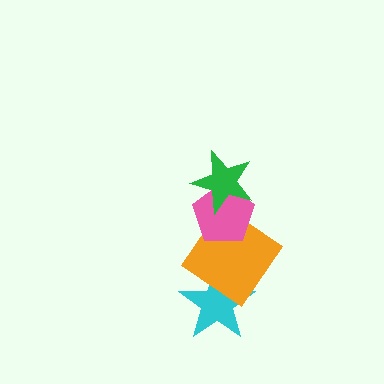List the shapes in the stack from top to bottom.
From top to bottom: the green star, the pink pentagon, the orange diamond, the cyan star.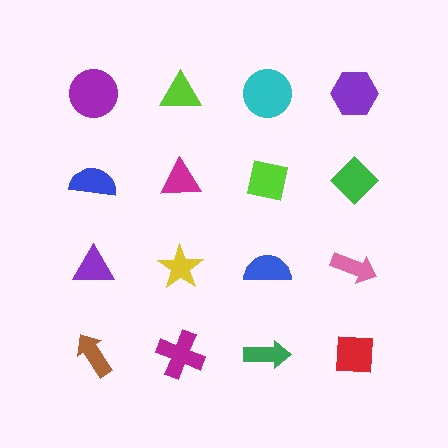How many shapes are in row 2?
4 shapes.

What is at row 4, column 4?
A red square.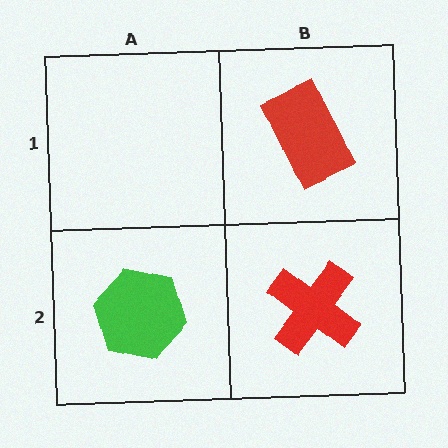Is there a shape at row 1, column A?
No, that cell is empty.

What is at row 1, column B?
A red rectangle.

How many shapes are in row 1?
1 shape.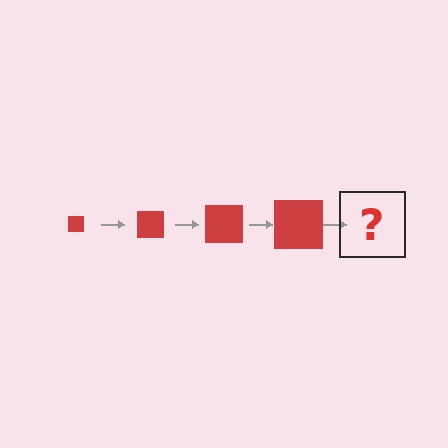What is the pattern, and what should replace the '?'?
The pattern is that the square gets progressively larger each step. The '?' should be a red square, larger than the previous one.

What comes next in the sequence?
The next element should be a red square, larger than the previous one.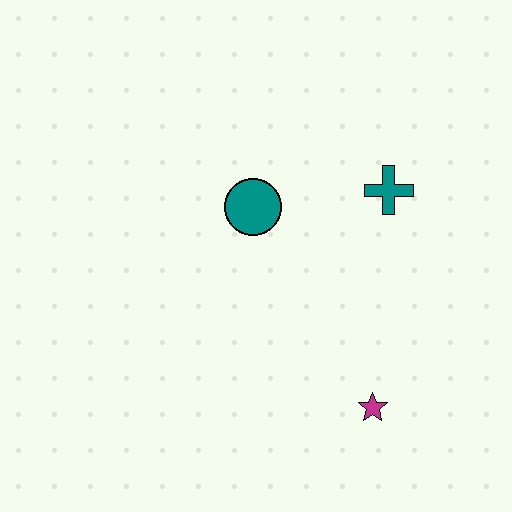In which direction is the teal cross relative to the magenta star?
The teal cross is above the magenta star.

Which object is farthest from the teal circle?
The magenta star is farthest from the teal circle.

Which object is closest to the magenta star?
The teal cross is closest to the magenta star.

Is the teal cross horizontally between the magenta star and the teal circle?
No